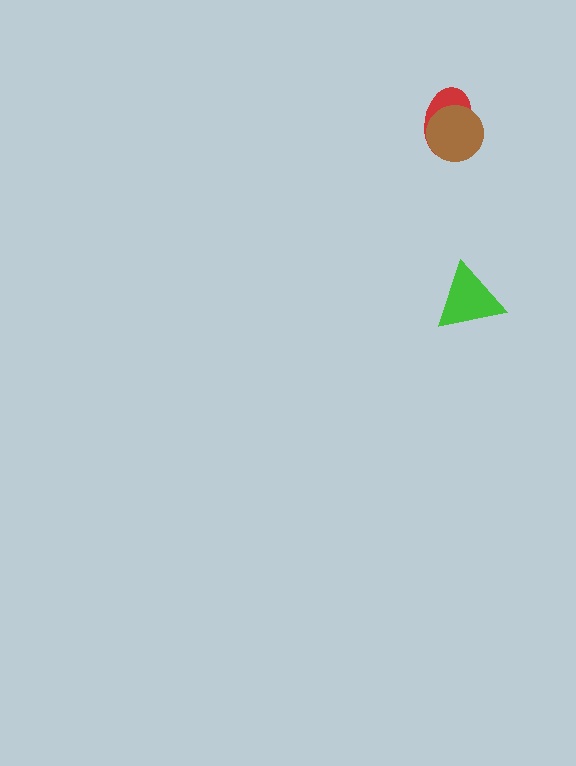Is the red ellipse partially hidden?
Yes, it is partially covered by another shape.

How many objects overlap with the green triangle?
0 objects overlap with the green triangle.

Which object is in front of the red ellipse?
The brown circle is in front of the red ellipse.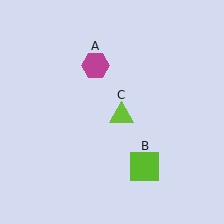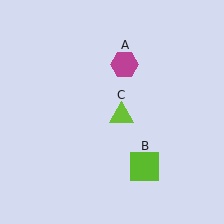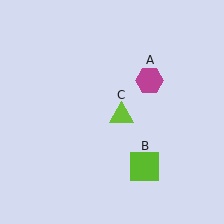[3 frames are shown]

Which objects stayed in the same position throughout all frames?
Lime square (object B) and lime triangle (object C) remained stationary.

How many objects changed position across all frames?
1 object changed position: magenta hexagon (object A).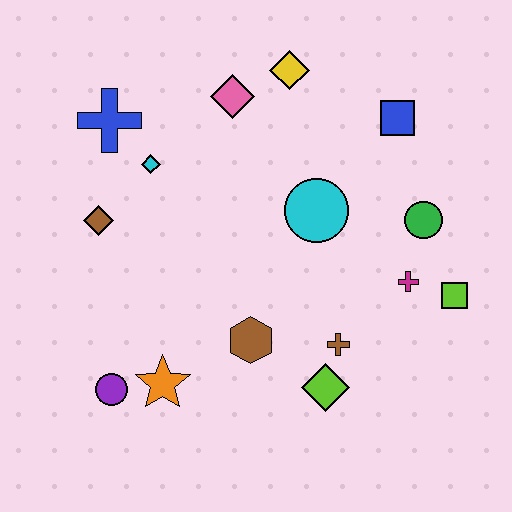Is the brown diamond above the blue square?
No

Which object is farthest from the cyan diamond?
The lime square is farthest from the cyan diamond.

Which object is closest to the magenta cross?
The lime square is closest to the magenta cross.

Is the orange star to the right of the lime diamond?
No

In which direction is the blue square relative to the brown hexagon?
The blue square is above the brown hexagon.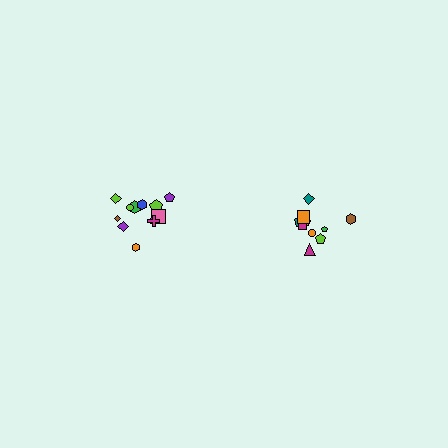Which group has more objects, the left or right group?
The left group.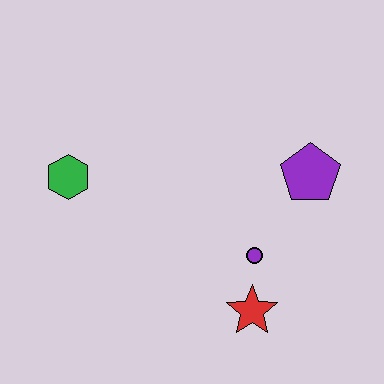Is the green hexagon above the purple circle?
Yes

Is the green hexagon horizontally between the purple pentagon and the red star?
No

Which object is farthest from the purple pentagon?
The green hexagon is farthest from the purple pentagon.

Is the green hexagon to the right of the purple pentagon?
No